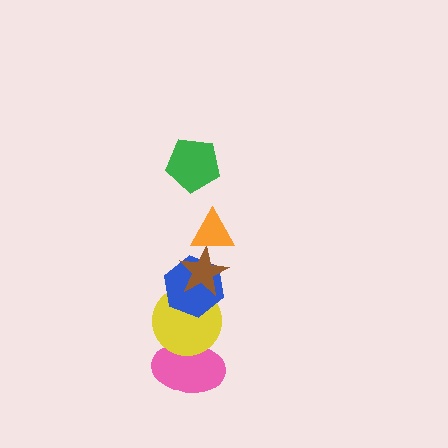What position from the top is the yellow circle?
The yellow circle is 5th from the top.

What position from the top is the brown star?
The brown star is 3rd from the top.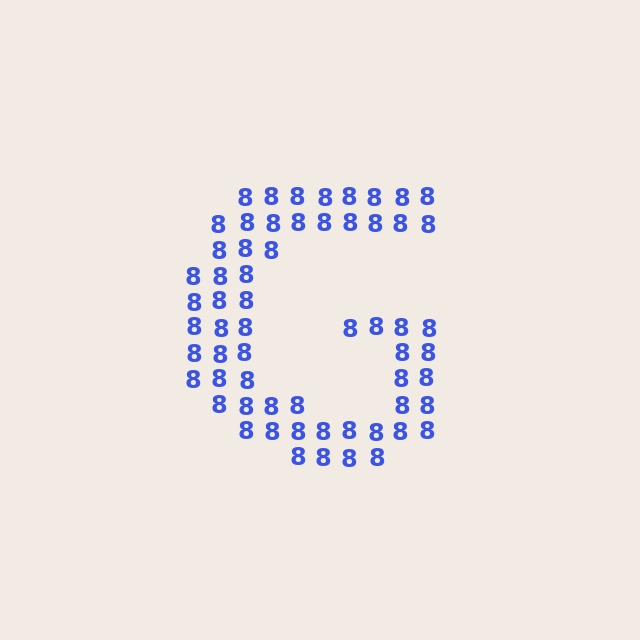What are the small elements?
The small elements are digit 8's.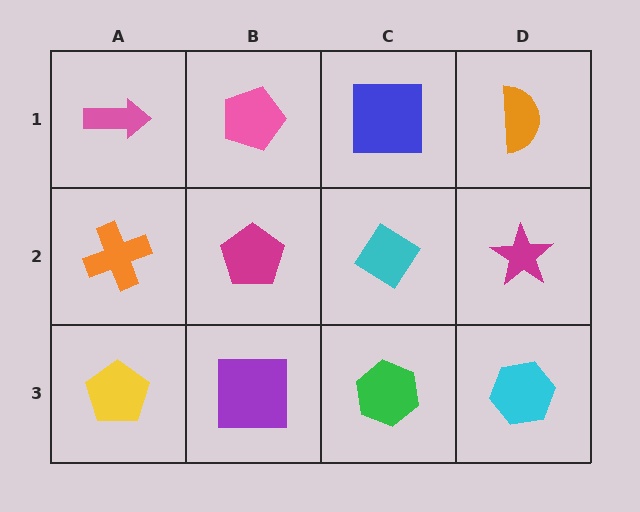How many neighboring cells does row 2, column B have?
4.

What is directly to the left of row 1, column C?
A pink pentagon.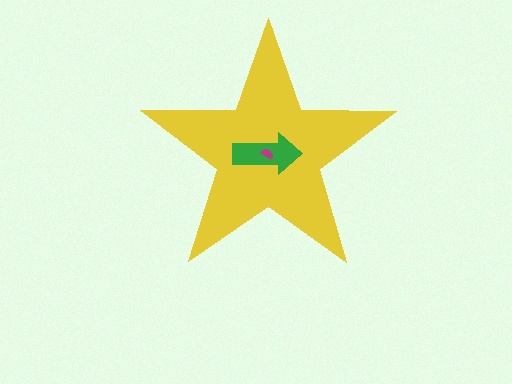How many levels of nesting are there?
3.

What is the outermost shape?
The yellow star.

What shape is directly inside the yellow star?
The green arrow.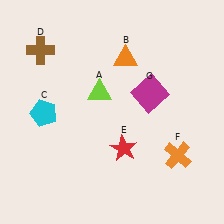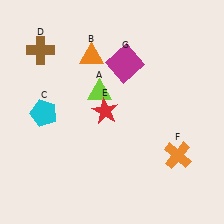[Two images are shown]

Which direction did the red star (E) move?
The red star (E) moved up.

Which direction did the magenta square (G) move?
The magenta square (G) moved up.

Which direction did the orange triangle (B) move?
The orange triangle (B) moved left.